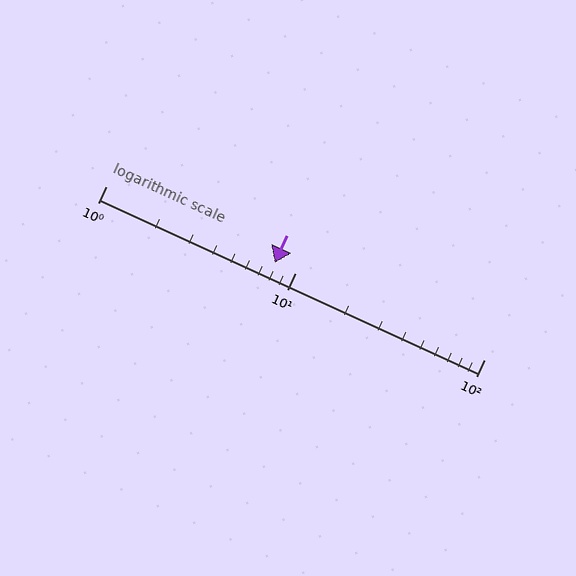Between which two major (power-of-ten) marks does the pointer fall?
The pointer is between 1 and 10.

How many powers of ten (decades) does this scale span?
The scale spans 2 decades, from 1 to 100.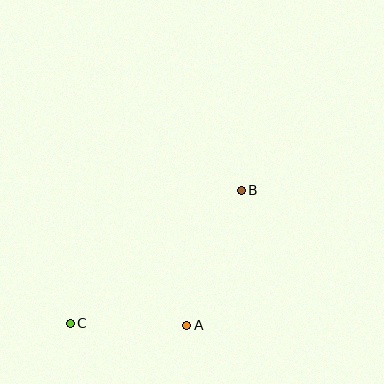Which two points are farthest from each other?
Points B and C are farthest from each other.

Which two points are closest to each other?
Points A and C are closest to each other.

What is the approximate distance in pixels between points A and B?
The distance between A and B is approximately 146 pixels.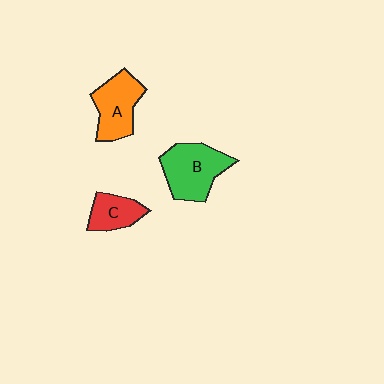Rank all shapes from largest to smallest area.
From largest to smallest: B (green), A (orange), C (red).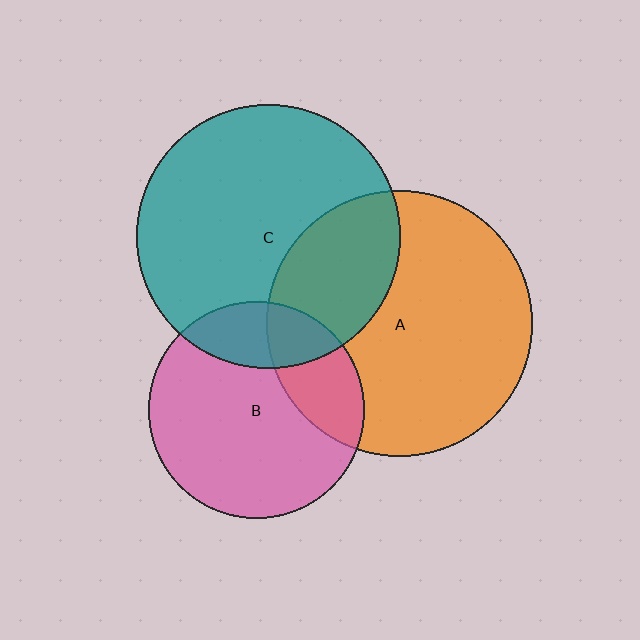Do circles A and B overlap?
Yes.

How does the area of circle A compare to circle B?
Approximately 1.5 times.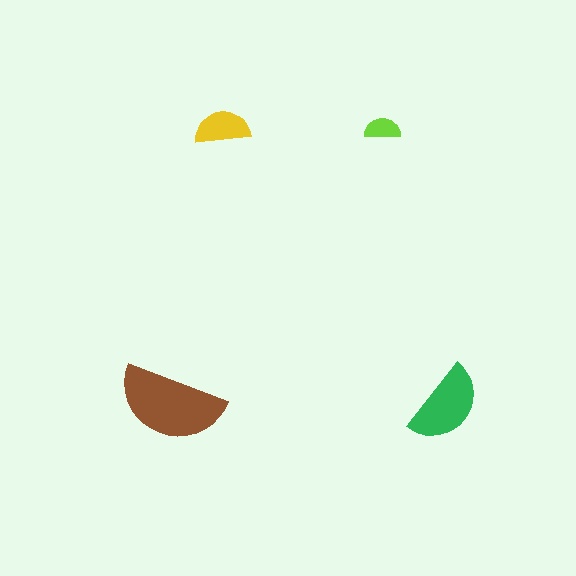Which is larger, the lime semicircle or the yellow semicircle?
The yellow one.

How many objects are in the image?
There are 4 objects in the image.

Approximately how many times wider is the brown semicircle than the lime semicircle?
About 3 times wider.